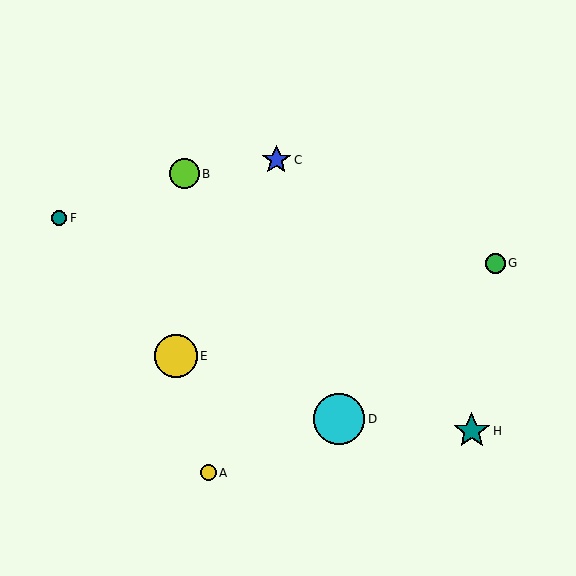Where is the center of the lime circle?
The center of the lime circle is at (185, 174).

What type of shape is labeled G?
Shape G is a green circle.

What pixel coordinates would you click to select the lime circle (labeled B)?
Click at (185, 174) to select the lime circle B.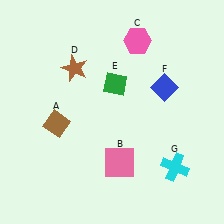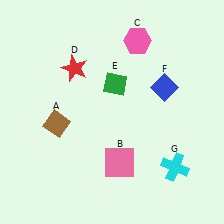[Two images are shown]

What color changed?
The star (D) changed from brown in Image 1 to red in Image 2.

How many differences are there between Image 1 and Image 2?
There is 1 difference between the two images.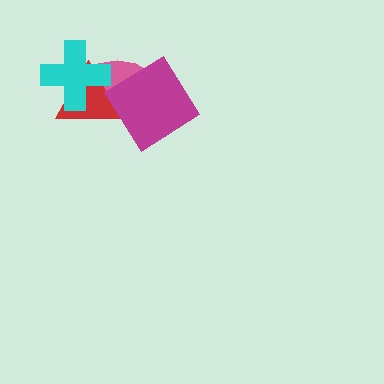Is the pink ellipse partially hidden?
Yes, it is partially covered by another shape.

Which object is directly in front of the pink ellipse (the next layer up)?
The red triangle is directly in front of the pink ellipse.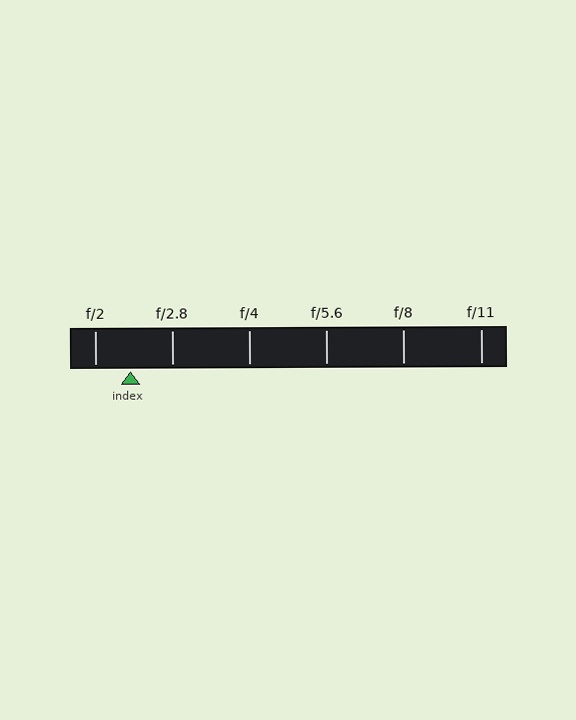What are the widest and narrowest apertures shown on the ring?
The widest aperture shown is f/2 and the narrowest is f/11.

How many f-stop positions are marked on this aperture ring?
There are 6 f-stop positions marked.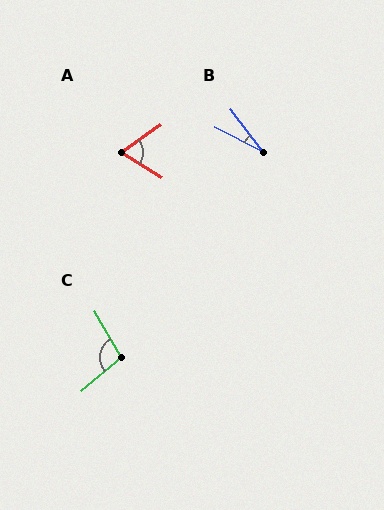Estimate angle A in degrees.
Approximately 68 degrees.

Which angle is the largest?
C, at approximately 101 degrees.